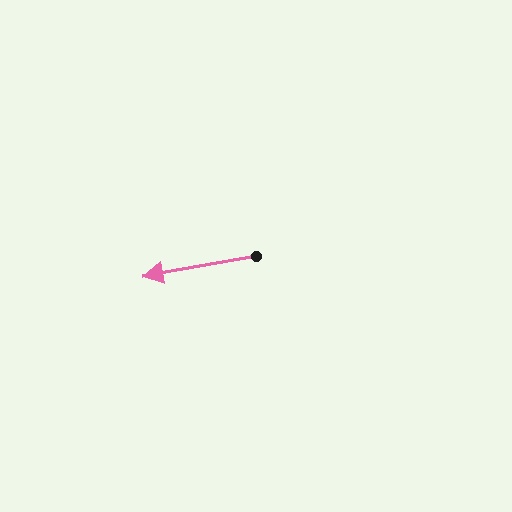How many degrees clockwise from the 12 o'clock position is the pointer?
Approximately 260 degrees.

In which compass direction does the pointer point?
West.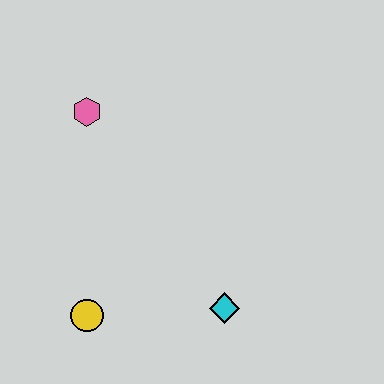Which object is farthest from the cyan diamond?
The pink hexagon is farthest from the cyan diamond.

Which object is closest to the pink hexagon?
The yellow circle is closest to the pink hexagon.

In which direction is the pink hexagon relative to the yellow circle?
The pink hexagon is above the yellow circle.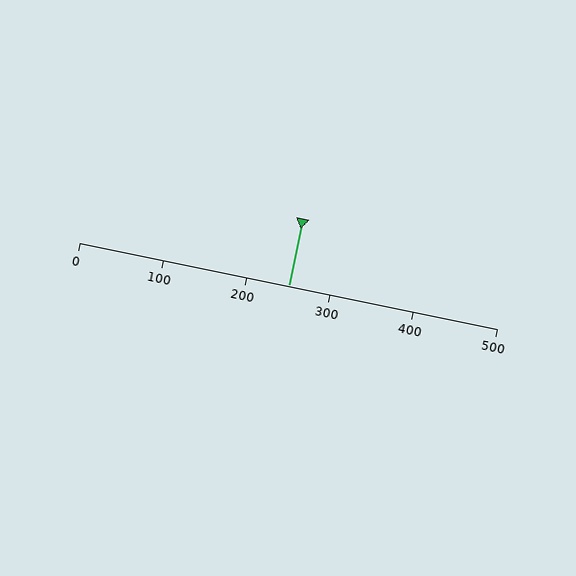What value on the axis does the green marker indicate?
The marker indicates approximately 250.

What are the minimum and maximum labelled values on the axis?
The axis runs from 0 to 500.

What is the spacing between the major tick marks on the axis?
The major ticks are spaced 100 apart.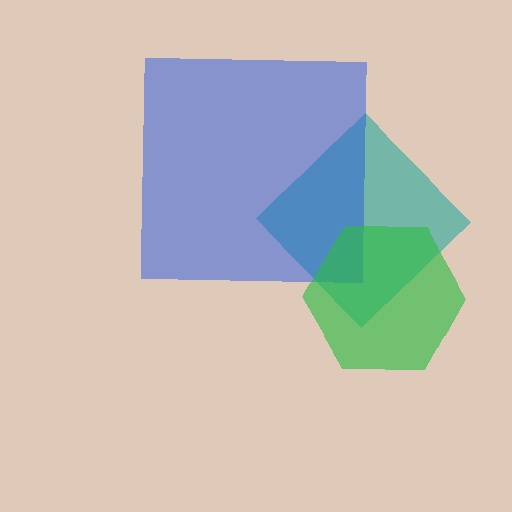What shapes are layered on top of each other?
The layered shapes are: a teal diamond, a blue square, a green hexagon.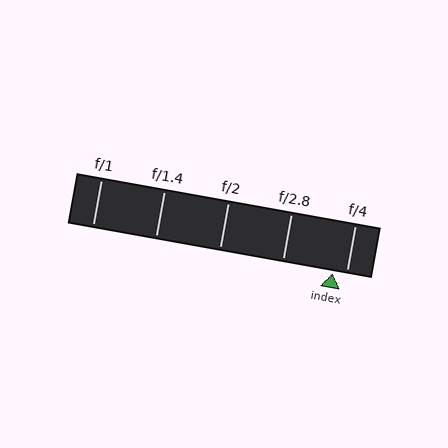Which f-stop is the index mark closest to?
The index mark is closest to f/4.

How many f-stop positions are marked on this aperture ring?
There are 5 f-stop positions marked.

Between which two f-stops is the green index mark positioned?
The index mark is between f/2.8 and f/4.